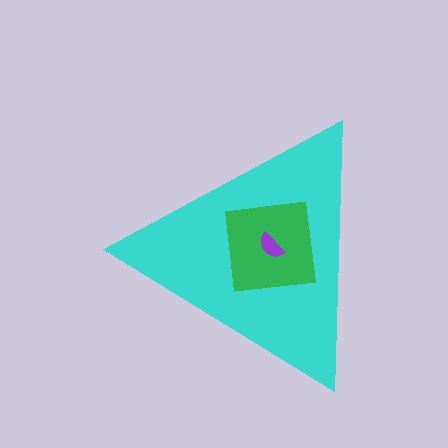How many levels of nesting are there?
3.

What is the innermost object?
The purple semicircle.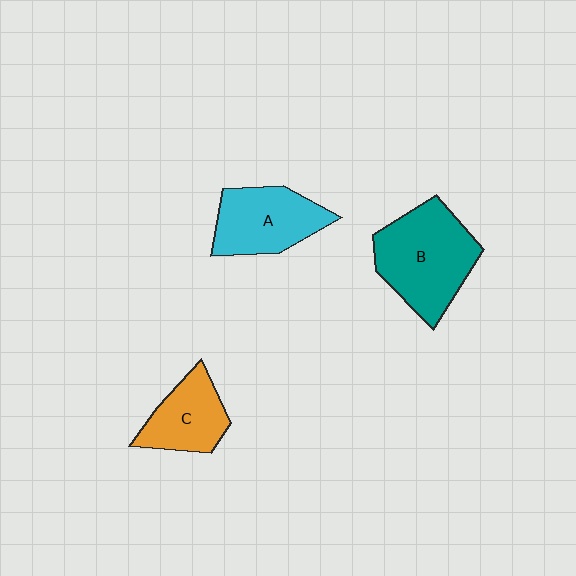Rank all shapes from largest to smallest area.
From largest to smallest: B (teal), A (cyan), C (orange).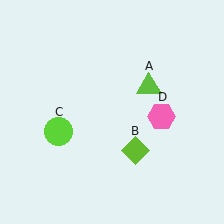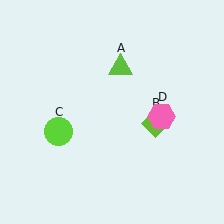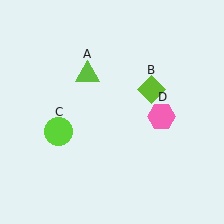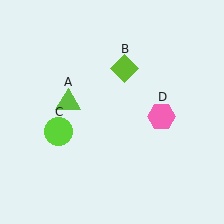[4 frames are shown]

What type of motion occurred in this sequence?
The lime triangle (object A), lime diamond (object B) rotated counterclockwise around the center of the scene.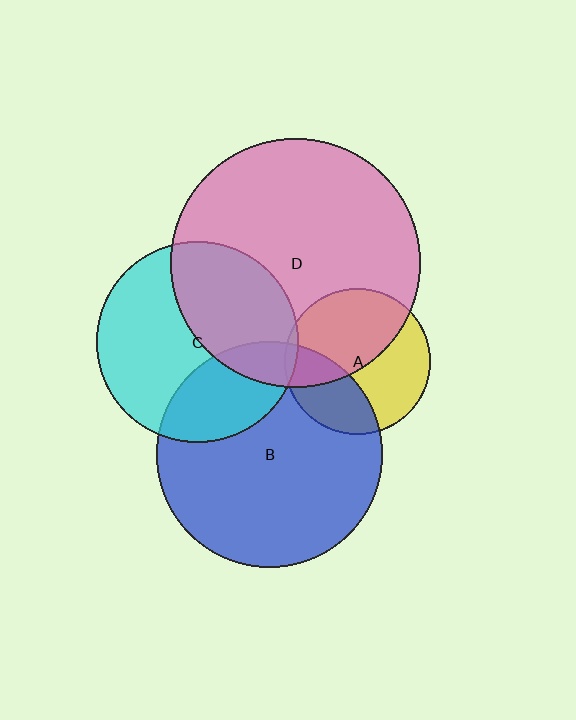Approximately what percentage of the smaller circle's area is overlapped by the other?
Approximately 30%.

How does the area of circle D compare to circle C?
Approximately 1.5 times.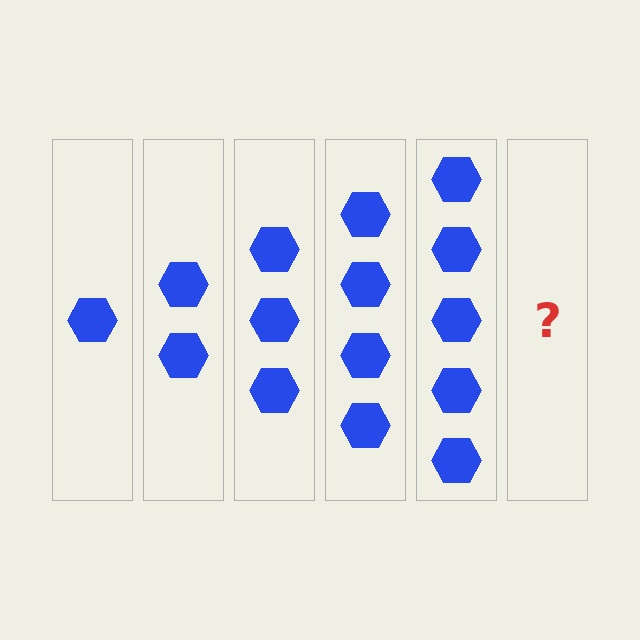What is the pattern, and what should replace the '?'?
The pattern is that each step adds one more hexagon. The '?' should be 6 hexagons.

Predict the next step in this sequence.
The next step is 6 hexagons.